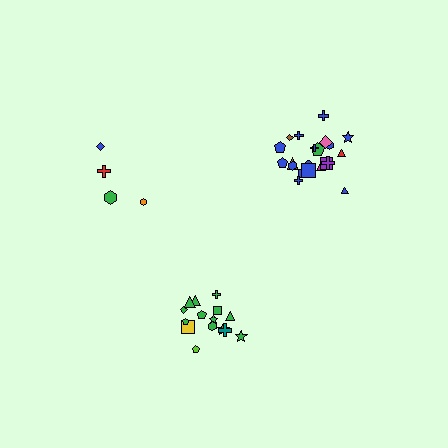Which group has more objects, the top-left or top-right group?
The top-right group.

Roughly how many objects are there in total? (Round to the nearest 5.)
Roughly 40 objects in total.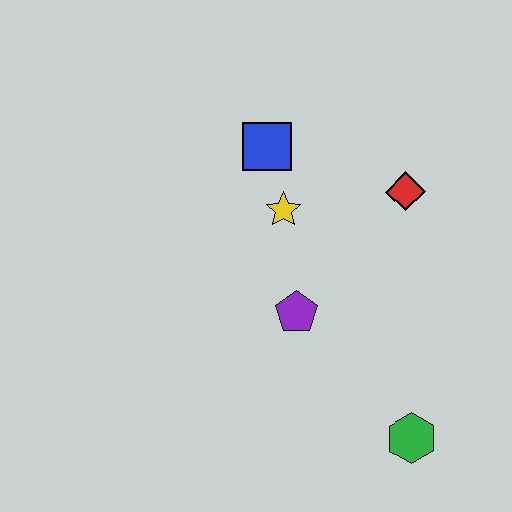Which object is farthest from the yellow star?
The green hexagon is farthest from the yellow star.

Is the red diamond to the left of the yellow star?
No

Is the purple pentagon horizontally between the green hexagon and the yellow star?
Yes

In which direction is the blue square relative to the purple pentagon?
The blue square is above the purple pentagon.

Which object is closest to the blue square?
The yellow star is closest to the blue square.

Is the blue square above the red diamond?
Yes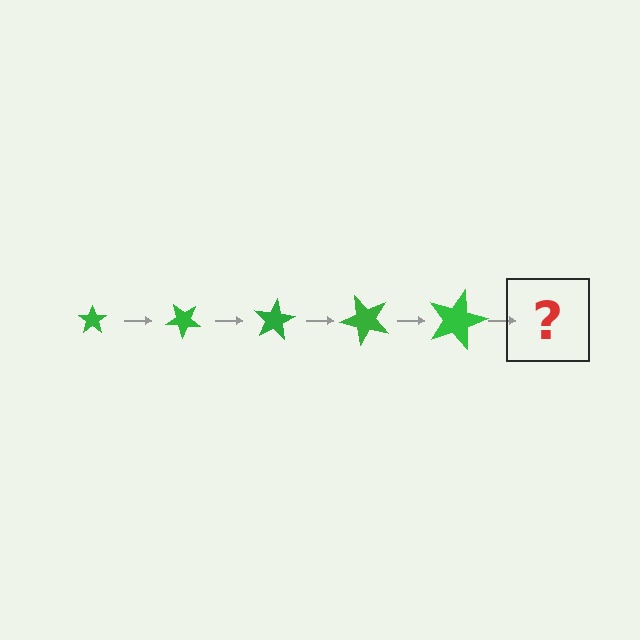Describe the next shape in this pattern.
It should be a star, larger than the previous one and rotated 200 degrees from the start.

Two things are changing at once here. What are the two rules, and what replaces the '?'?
The two rules are that the star grows larger each step and it rotates 40 degrees each step. The '?' should be a star, larger than the previous one and rotated 200 degrees from the start.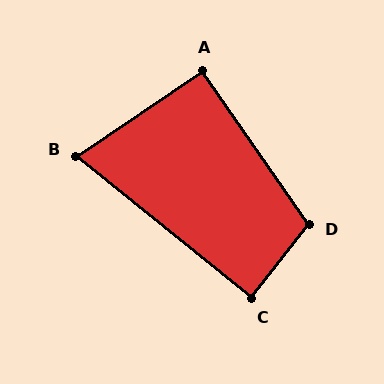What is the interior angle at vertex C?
Approximately 89 degrees (approximately right).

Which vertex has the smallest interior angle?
B, at approximately 73 degrees.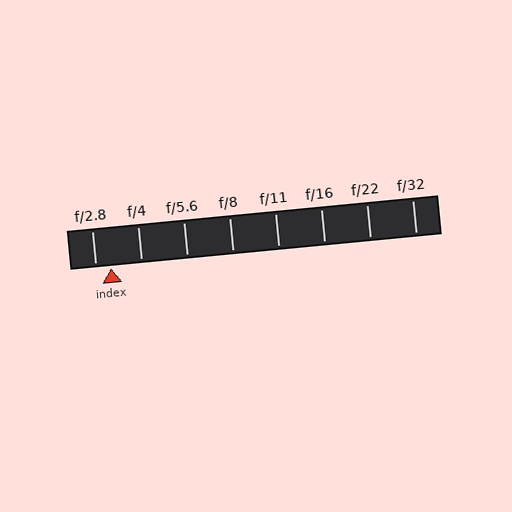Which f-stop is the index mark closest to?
The index mark is closest to f/2.8.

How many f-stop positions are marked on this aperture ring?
There are 8 f-stop positions marked.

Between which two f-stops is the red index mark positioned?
The index mark is between f/2.8 and f/4.